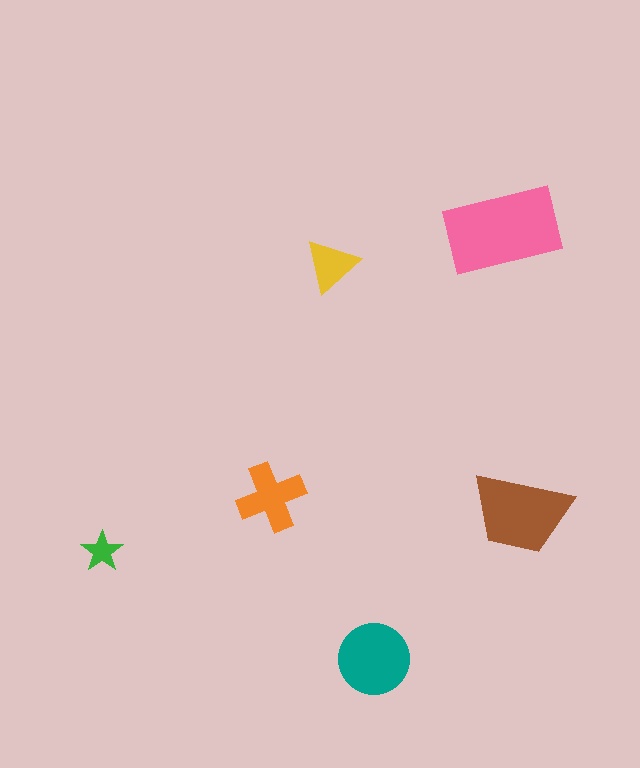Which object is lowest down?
The teal circle is bottommost.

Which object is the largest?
The pink rectangle.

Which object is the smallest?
The green star.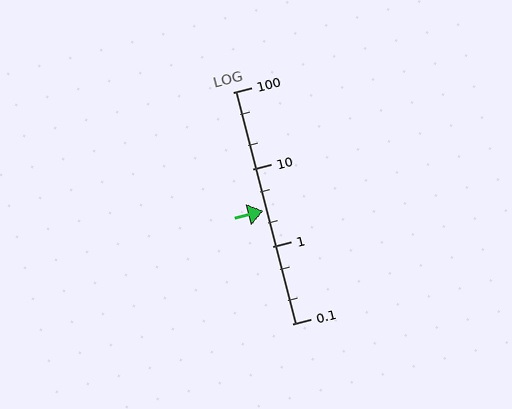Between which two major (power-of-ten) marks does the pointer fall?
The pointer is between 1 and 10.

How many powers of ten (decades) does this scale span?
The scale spans 3 decades, from 0.1 to 100.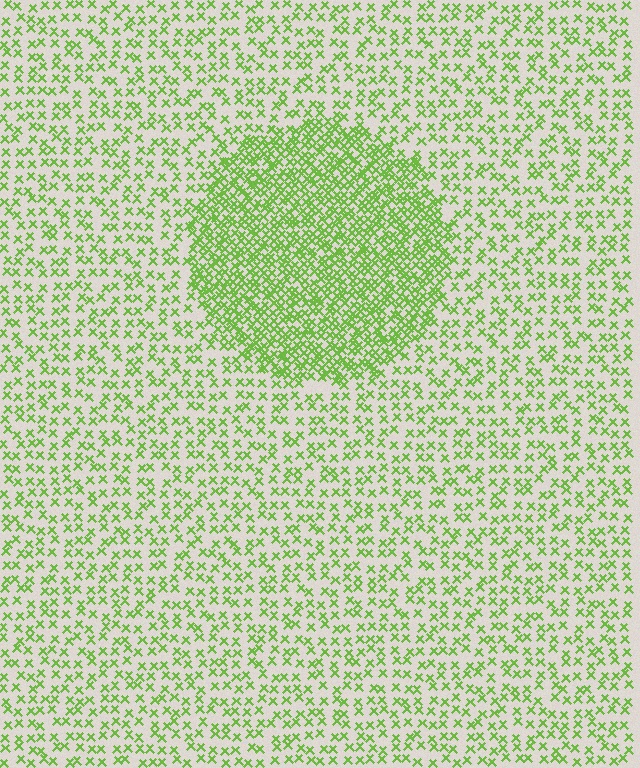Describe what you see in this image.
The image contains small lime elements arranged at two different densities. A circle-shaped region is visible where the elements are more densely packed than the surrounding area.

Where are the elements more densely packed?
The elements are more densely packed inside the circle boundary.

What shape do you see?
I see a circle.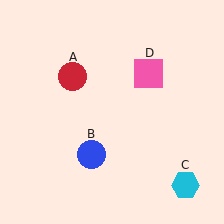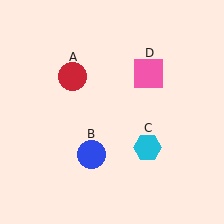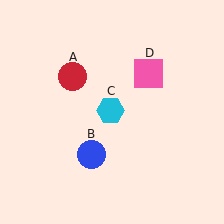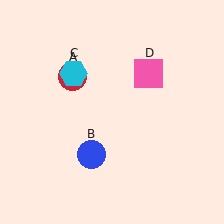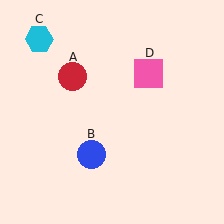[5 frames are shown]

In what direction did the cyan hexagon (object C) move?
The cyan hexagon (object C) moved up and to the left.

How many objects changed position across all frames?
1 object changed position: cyan hexagon (object C).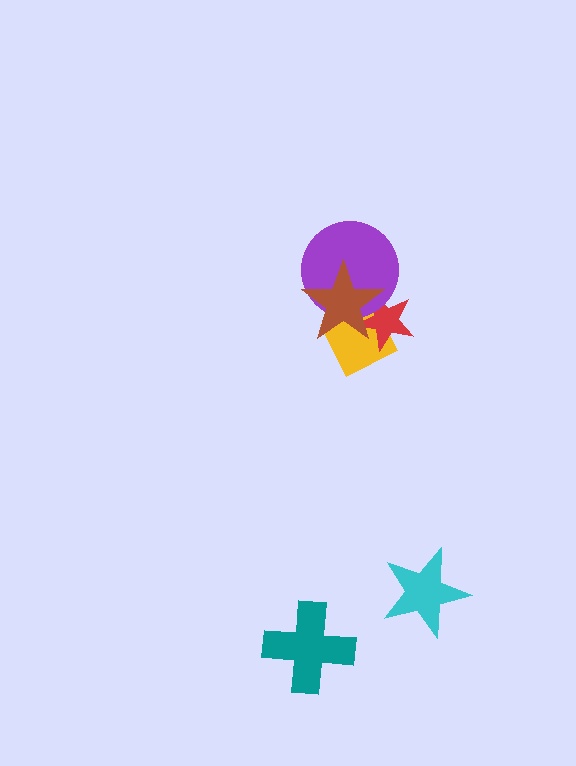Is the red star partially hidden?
Yes, it is partially covered by another shape.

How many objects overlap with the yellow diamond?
3 objects overlap with the yellow diamond.